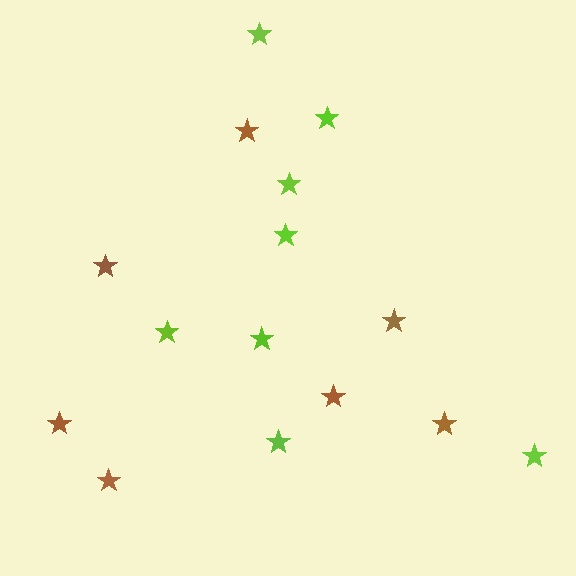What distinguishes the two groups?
There are 2 groups: one group of brown stars (7) and one group of lime stars (8).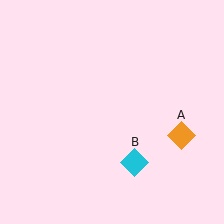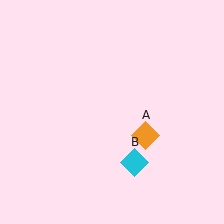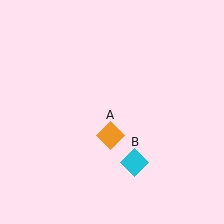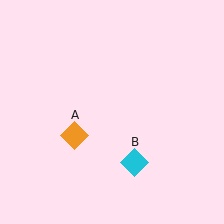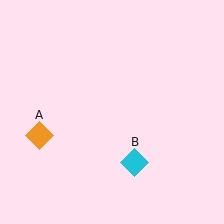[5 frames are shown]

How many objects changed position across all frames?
1 object changed position: orange diamond (object A).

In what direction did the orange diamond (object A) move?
The orange diamond (object A) moved left.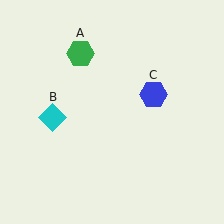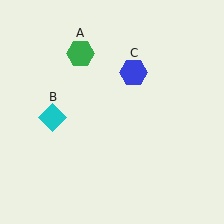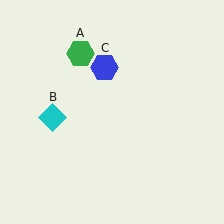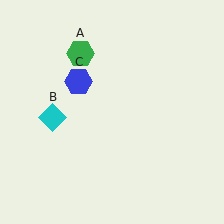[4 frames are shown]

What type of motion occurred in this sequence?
The blue hexagon (object C) rotated counterclockwise around the center of the scene.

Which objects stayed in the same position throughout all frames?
Green hexagon (object A) and cyan diamond (object B) remained stationary.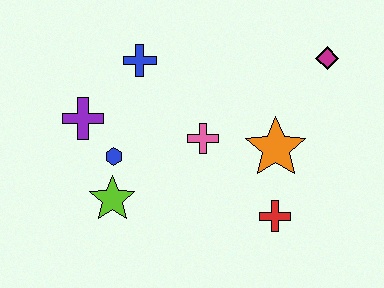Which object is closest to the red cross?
The orange star is closest to the red cross.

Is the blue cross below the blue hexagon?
No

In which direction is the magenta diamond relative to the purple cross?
The magenta diamond is to the right of the purple cross.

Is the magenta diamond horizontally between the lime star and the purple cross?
No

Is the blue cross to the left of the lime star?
No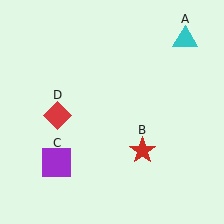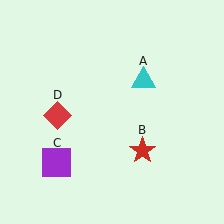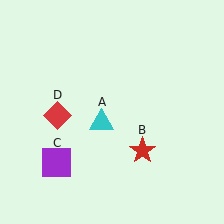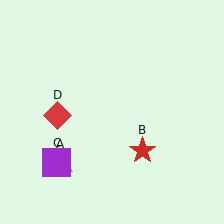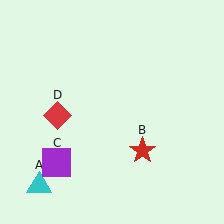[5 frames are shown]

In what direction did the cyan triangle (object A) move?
The cyan triangle (object A) moved down and to the left.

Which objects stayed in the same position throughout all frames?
Red star (object B) and purple square (object C) and red diamond (object D) remained stationary.